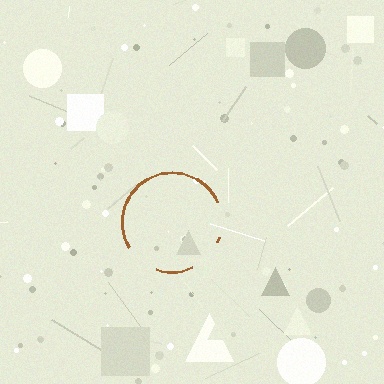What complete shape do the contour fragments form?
The contour fragments form a circle.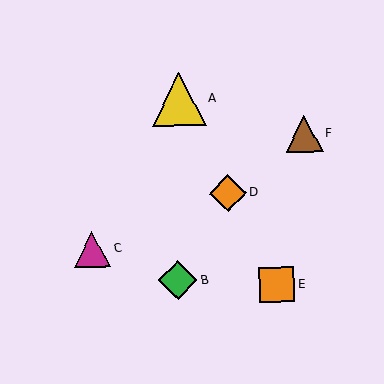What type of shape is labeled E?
Shape E is an orange square.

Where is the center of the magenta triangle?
The center of the magenta triangle is at (93, 249).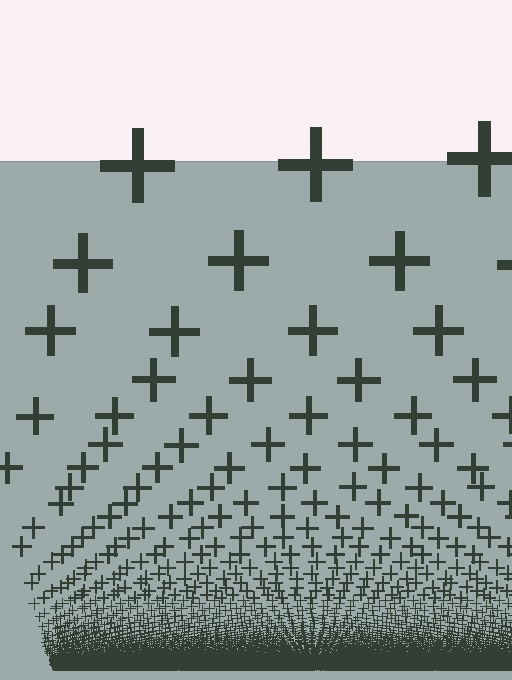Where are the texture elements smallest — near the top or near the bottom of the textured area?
Near the bottom.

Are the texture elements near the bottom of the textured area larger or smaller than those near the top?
Smaller. The gradient is inverted — elements near the bottom are smaller and denser.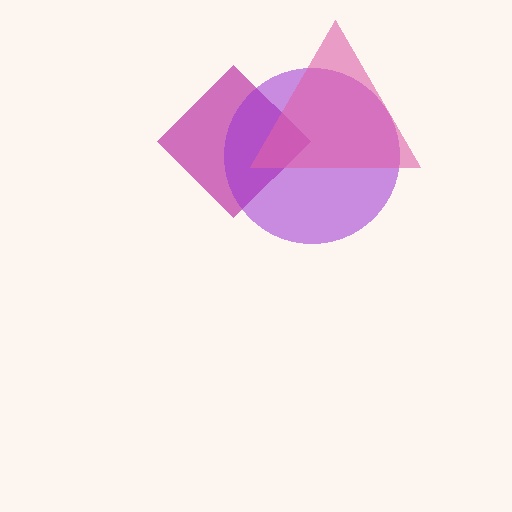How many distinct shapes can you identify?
There are 3 distinct shapes: a magenta diamond, a purple circle, a pink triangle.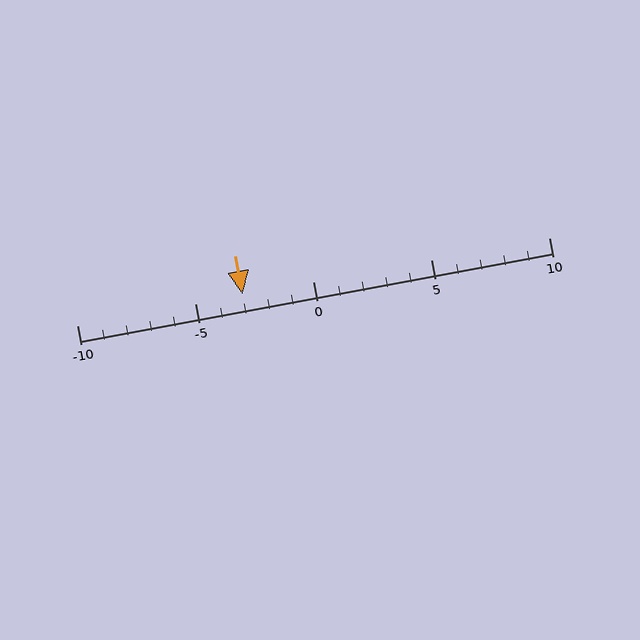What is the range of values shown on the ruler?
The ruler shows values from -10 to 10.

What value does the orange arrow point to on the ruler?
The orange arrow points to approximately -3.